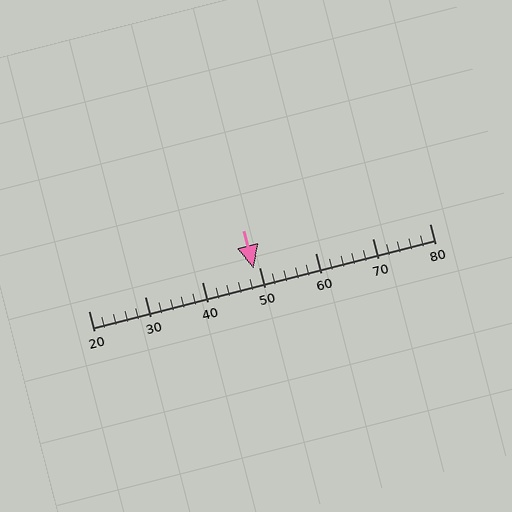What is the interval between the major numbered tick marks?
The major tick marks are spaced 10 units apart.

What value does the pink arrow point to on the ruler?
The pink arrow points to approximately 49.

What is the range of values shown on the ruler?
The ruler shows values from 20 to 80.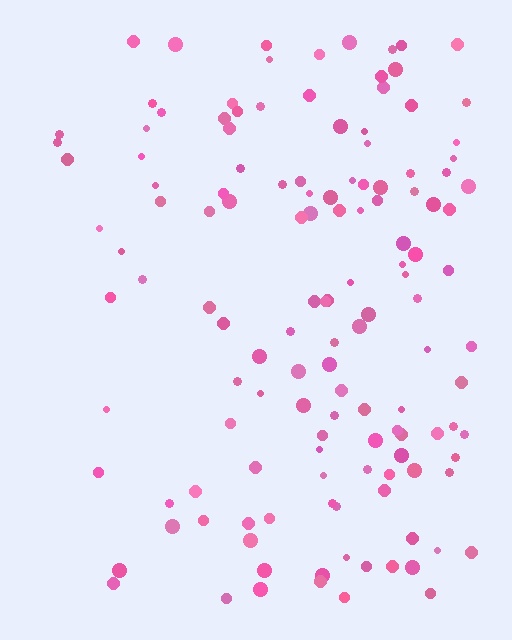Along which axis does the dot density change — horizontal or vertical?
Horizontal.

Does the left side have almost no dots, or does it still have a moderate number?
Still a moderate number, just noticeably fewer than the right.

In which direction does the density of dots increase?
From left to right, with the right side densest.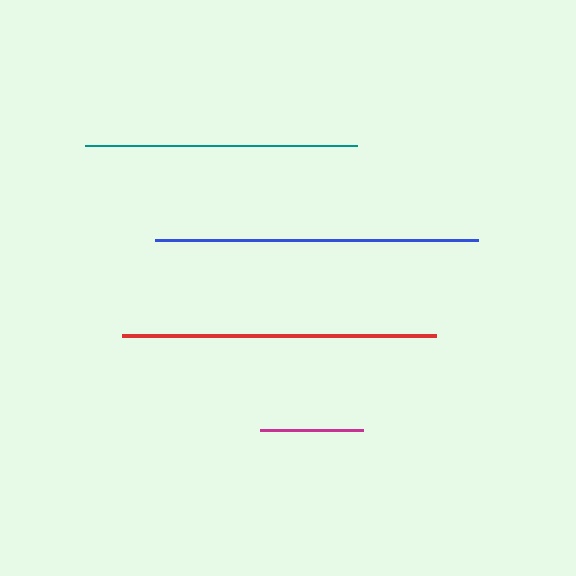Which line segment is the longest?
The blue line is the longest at approximately 324 pixels.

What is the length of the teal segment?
The teal segment is approximately 271 pixels long.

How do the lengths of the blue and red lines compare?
The blue and red lines are approximately the same length.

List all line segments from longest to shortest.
From longest to shortest: blue, red, teal, magenta.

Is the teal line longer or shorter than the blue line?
The blue line is longer than the teal line.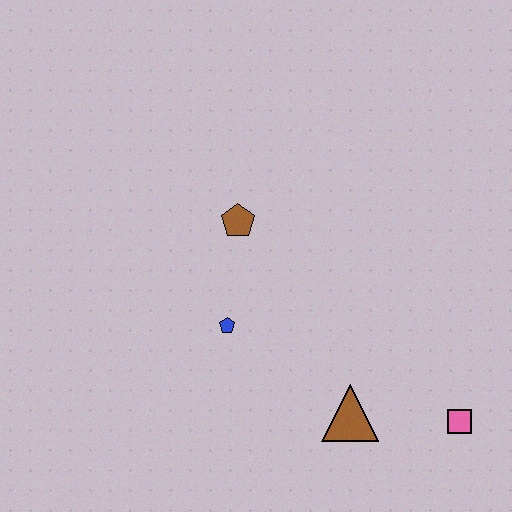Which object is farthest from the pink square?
The brown pentagon is farthest from the pink square.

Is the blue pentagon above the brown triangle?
Yes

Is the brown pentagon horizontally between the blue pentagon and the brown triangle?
Yes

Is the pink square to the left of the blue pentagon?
No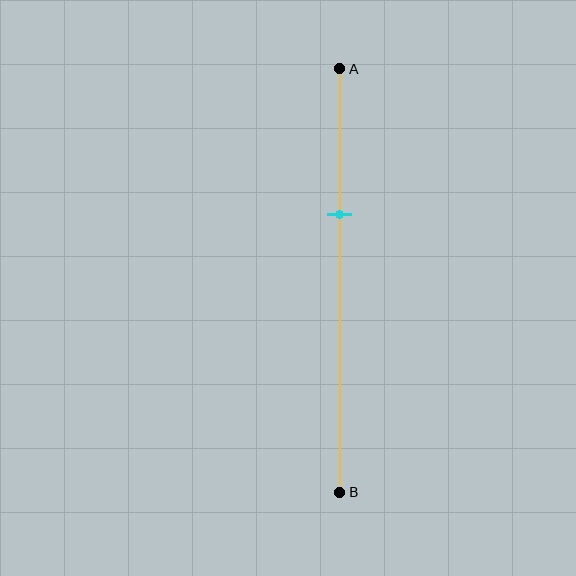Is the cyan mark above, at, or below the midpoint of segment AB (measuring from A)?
The cyan mark is above the midpoint of segment AB.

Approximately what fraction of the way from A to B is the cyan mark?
The cyan mark is approximately 35% of the way from A to B.